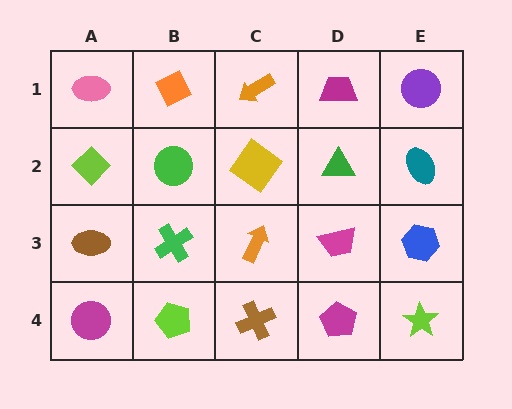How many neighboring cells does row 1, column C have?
3.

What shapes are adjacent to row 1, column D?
A green triangle (row 2, column D), an orange arrow (row 1, column C), a purple circle (row 1, column E).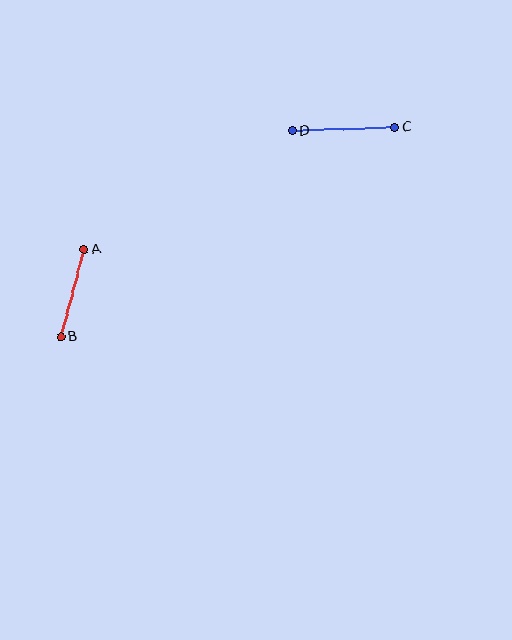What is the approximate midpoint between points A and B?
The midpoint is at approximately (72, 293) pixels.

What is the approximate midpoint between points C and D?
The midpoint is at approximately (344, 129) pixels.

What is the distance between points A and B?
The distance is approximately 90 pixels.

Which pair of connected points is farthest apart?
Points C and D are farthest apart.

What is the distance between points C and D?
The distance is approximately 103 pixels.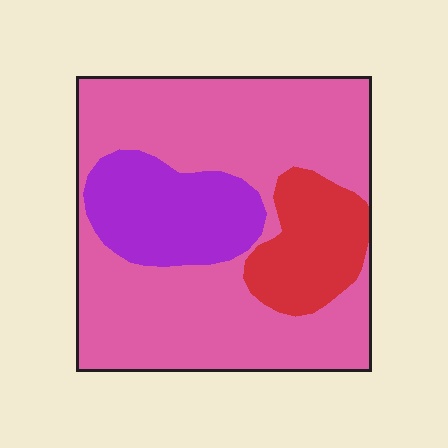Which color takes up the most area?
Pink, at roughly 65%.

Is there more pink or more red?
Pink.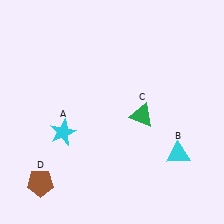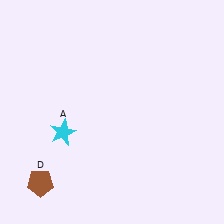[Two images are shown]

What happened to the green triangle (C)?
The green triangle (C) was removed in Image 2. It was in the bottom-right area of Image 1.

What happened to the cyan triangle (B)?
The cyan triangle (B) was removed in Image 2. It was in the bottom-right area of Image 1.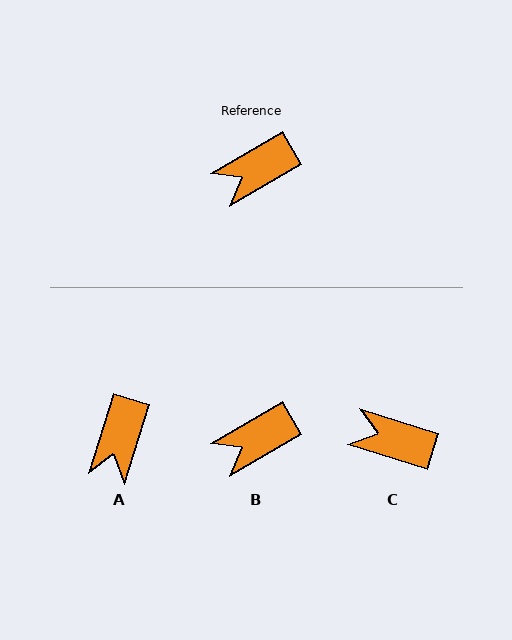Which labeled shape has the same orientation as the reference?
B.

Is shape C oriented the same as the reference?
No, it is off by about 48 degrees.